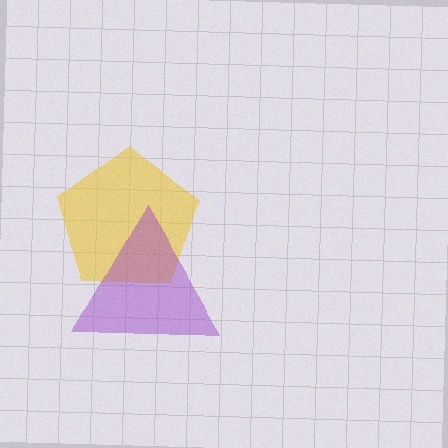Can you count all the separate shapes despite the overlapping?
Yes, there are 2 separate shapes.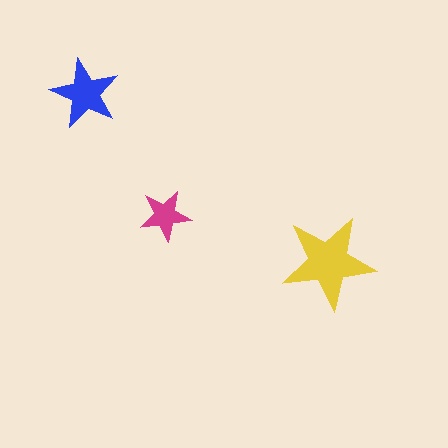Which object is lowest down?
The yellow star is bottommost.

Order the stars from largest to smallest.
the yellow one, the blue one, the magenta one.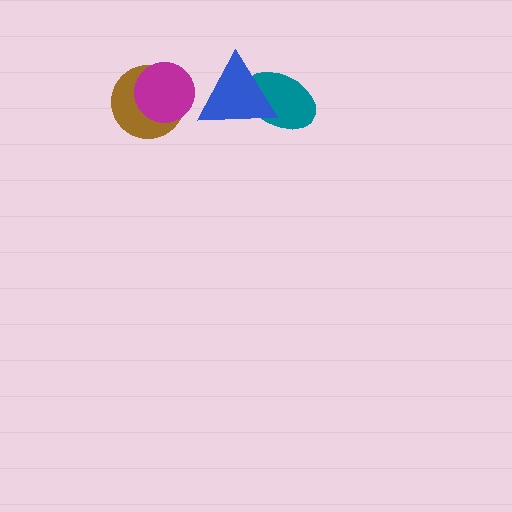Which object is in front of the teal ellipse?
The blue triangle is in front of the teal ellipse.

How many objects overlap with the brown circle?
1 object overlaps with the brown circle.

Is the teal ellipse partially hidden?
Yes, it is partially covered by another shape.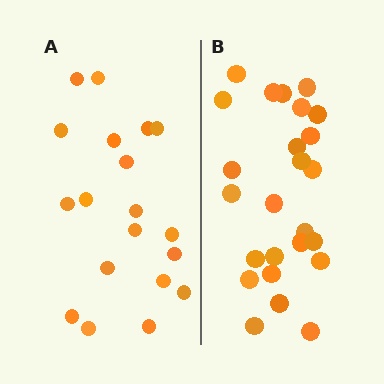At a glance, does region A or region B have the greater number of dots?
Region B (the right region) has more dots.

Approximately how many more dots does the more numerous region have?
Region B has about 6 more dots than region A.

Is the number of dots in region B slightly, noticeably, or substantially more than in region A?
Region B has noticeably more, but not dramatically so. The ratio is roughly 1.3 to 1.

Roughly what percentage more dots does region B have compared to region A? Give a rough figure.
About 30% more.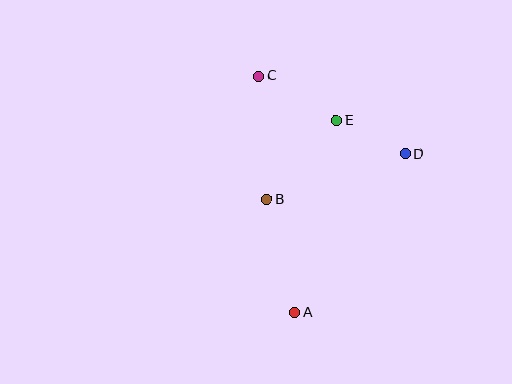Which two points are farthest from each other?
Points A and C are farthest from each other.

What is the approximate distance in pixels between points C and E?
The distance between C and E is approximately 89 pixels.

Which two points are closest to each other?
Points D and E are closest to each other.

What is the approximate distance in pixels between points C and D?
The distance between C and D is approximately 166 pixels.